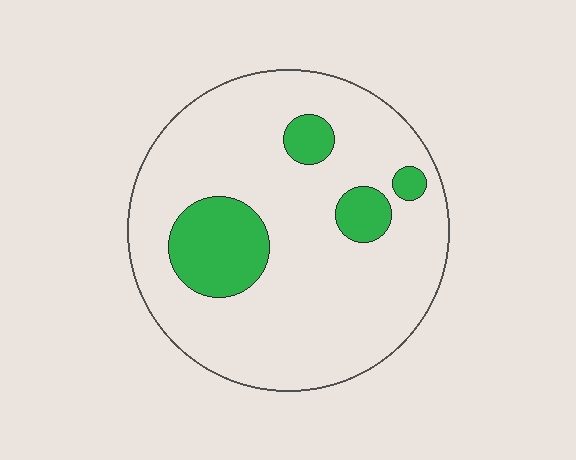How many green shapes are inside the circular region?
4.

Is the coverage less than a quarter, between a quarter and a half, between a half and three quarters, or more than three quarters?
Less than a quarter.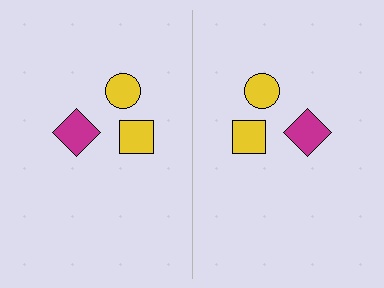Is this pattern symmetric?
Yes, this pattern has bilateral (reflection) symmetry.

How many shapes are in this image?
There are 6 shapes in this image.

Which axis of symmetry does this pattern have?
The pattern has a vertical axis of symmetry running through the center of the image.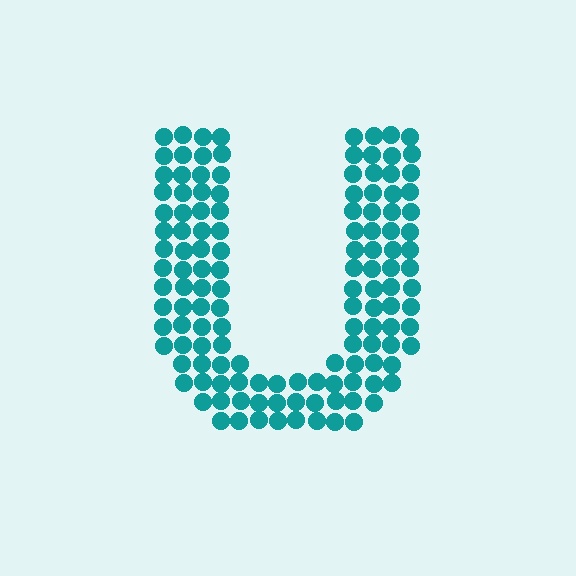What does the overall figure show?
The overall figure shows the letter U.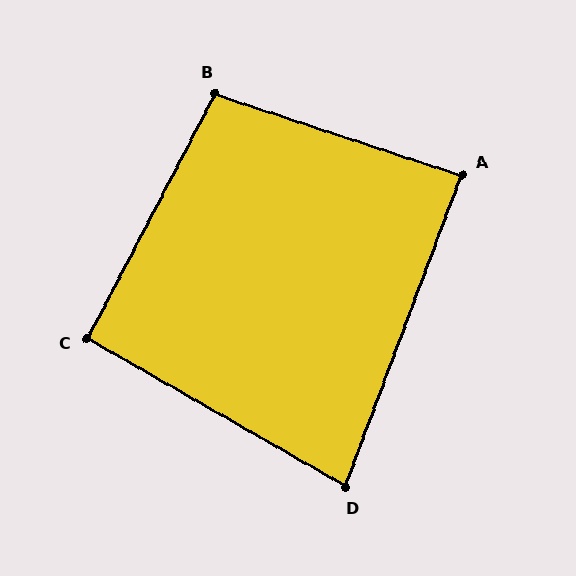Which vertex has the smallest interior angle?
D, at approximately 81 degrees.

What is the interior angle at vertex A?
Approximately 88 degrees (approximately right).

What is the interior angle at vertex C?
Approximately 92 degrees (approximately right).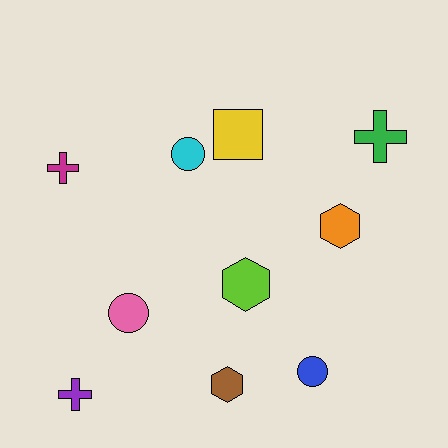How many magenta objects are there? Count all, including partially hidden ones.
There is 1 magenta object.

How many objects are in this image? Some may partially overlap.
There are 10 objects.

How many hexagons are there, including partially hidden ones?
There are 3 hexagons.